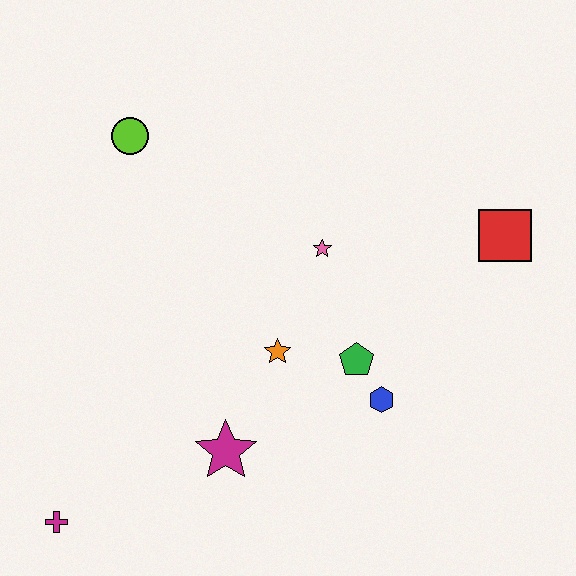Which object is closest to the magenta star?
The orange star is closest to the magenta star.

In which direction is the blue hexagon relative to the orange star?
The blue hexagon is to the right of the orange star.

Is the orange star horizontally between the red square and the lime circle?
Yes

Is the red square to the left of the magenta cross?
No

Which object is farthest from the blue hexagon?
The lime circle is farthest from the blue hexagon.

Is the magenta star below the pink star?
Yes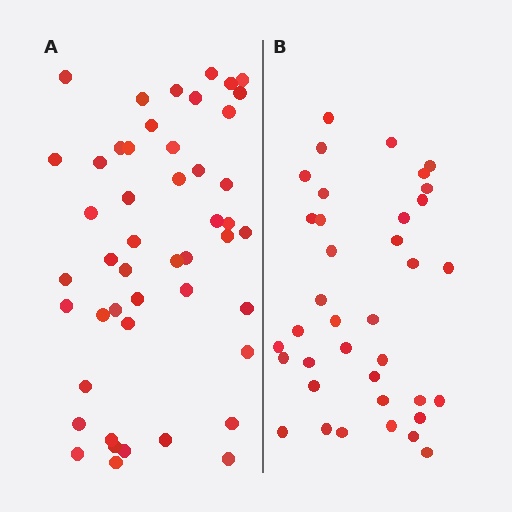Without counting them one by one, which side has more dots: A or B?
Region A (the left region) has more dots.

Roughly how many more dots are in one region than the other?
Region A has roughly 12 or so more dots than region B.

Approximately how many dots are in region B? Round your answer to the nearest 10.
About 40 dots. (The exact count is 37, which rounds to 40.)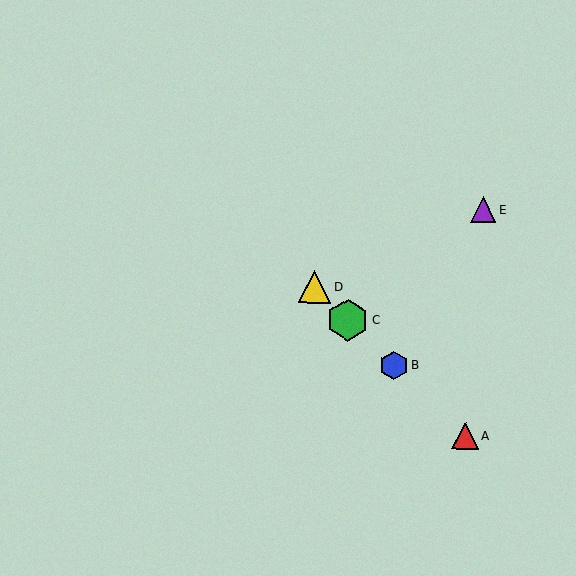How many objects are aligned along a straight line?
4 objects (A, B, C, D) are aligned along a straight line.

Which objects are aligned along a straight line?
Objects A, B, C, D are aligned along a straight line.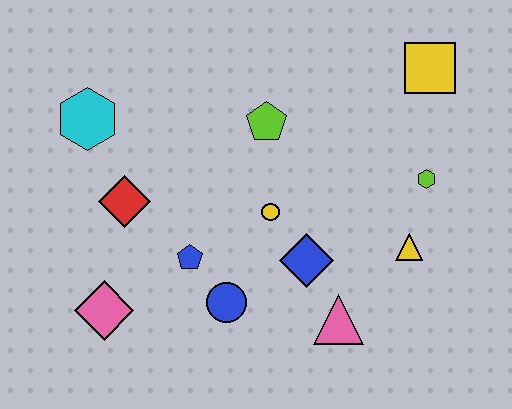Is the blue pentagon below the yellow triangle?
Yes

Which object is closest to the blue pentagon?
The blue circle is closest to the blue pentagon.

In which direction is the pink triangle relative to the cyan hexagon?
The pink triangle is to the right of the cyan hexagon.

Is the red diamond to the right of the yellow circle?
No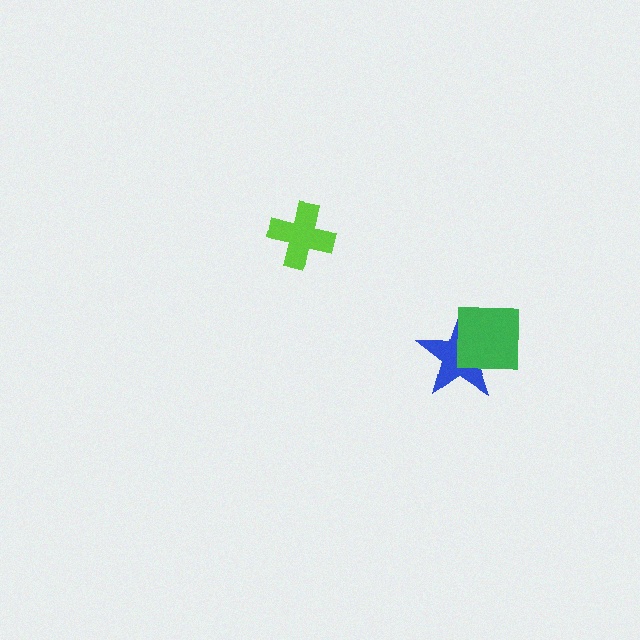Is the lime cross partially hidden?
No, no other shape covers it.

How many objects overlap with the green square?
1 object overlaps with the green square.